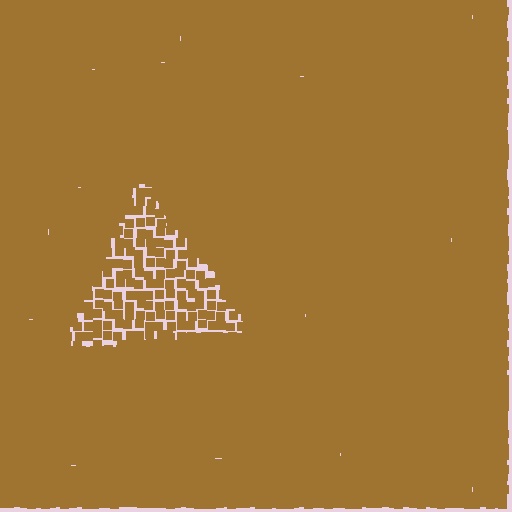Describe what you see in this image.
The image contains small brown elements arranged at two different densities. A triangle-shaped region is visible where the elements are less densely packed than the surrounding area.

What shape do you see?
I see a triangle.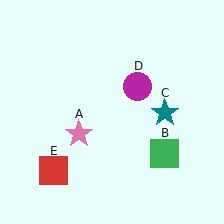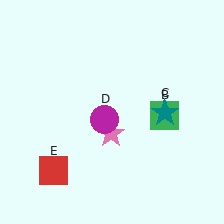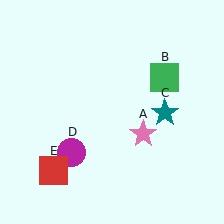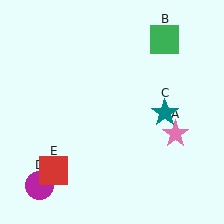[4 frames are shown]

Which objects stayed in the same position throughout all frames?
Teal star (object C) and red square (object E) remained stationary.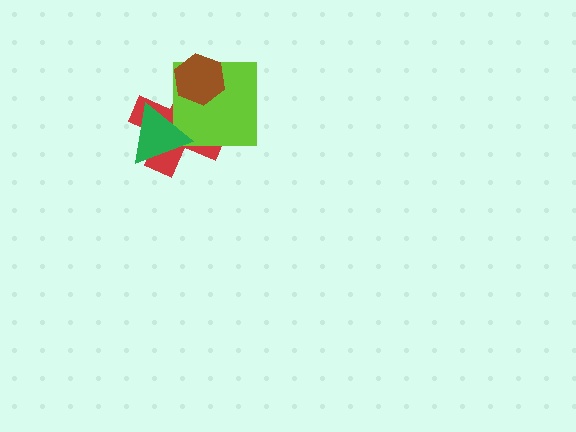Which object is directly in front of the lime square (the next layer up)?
The green triangle is directly in front of the lime square.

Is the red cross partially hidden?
Yes, it is partially covered by another shape.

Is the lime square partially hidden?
Yes, it is partially covered by another shape.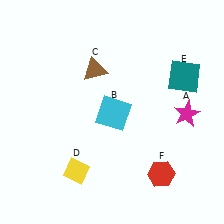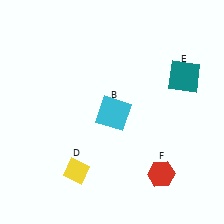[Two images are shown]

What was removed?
The brown triangle (C), the magenta star (A) were removed in Image 2.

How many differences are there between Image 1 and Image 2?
There are 2 differences between the two images.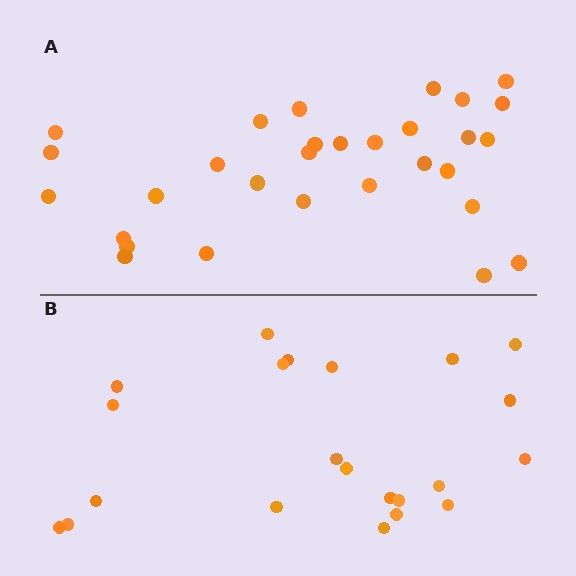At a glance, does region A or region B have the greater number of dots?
Region A (the top region) has more dots.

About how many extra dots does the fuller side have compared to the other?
Region A has roughly 8 or so more dots than region B.